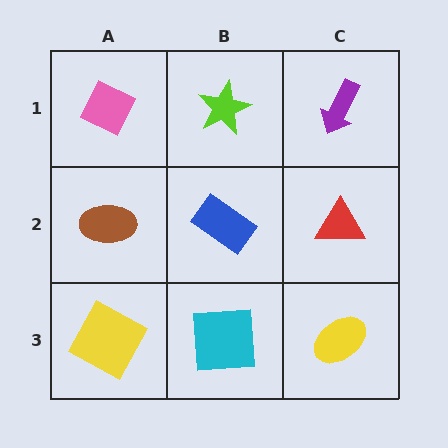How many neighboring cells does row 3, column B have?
3.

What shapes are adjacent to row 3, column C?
A red triangle (row 2, column C), a cyan square (row 3, column B).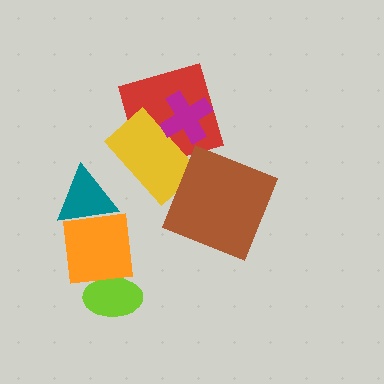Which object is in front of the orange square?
The teal triangle is in front of the orange square.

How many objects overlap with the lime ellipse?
1 object overlaps with the lime ellipse.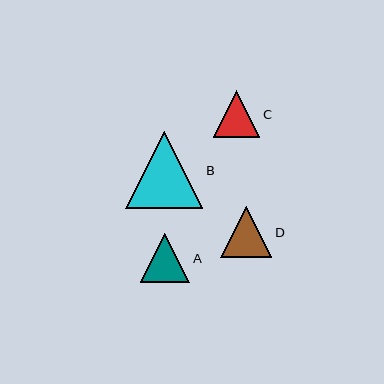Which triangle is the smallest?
Triangle C is the smallest with a size of approximately 46 pixels.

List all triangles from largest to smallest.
From largest to smallest: B, D, A, C.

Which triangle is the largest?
Triangle B is the largest with a size of approximately 78 pixels.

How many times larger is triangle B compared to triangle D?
Triangle B is approximately 1.5 times the size of triangle D.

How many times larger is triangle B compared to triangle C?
Triangle B is approximately 1.7 times the size of triangle C.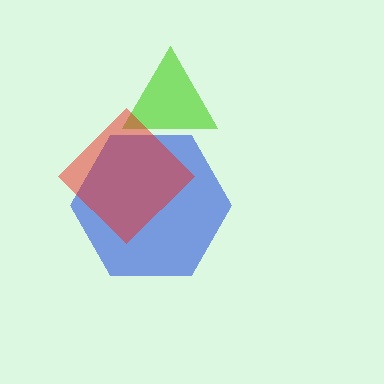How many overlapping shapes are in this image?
There are 3 overlapping shapes in the image.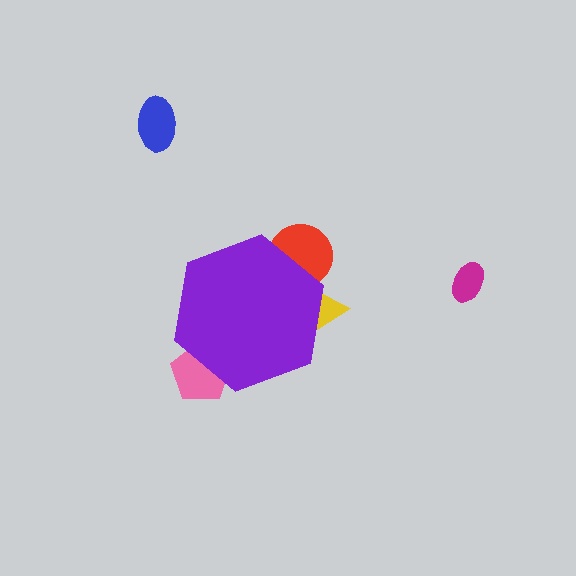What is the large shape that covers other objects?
A purple hexagon.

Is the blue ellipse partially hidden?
No, the blue ellipse is fully visible.